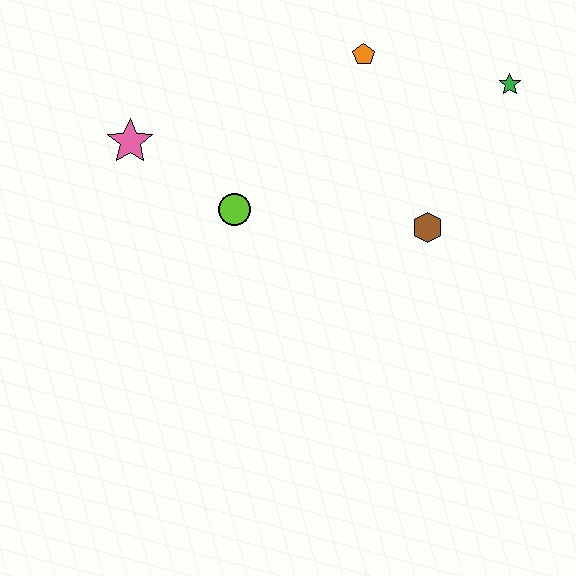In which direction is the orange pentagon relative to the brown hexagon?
The orange pentagon is above the brown hexagon.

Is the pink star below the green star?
Yes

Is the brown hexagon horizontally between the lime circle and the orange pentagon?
No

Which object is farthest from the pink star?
The green star is farthest from the pink star.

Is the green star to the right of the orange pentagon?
Yes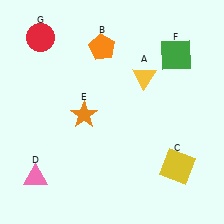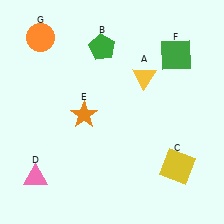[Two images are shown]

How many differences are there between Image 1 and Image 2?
There are 2 differences between the two images.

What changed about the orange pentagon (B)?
In Image 1, B is orange. In Image 2, it changed to green.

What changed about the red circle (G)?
In Image 1, G is red. In Image 2, it changed to orange.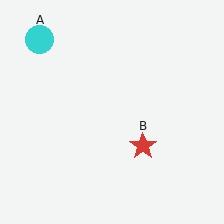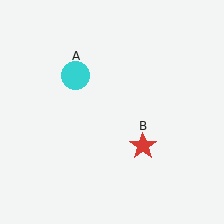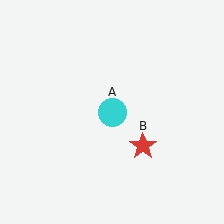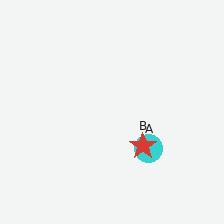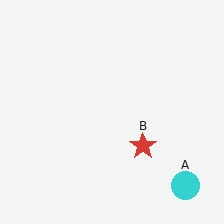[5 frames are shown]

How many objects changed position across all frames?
1 object changed position: cyan circle (object A).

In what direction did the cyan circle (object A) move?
The cyan circle (object A) moved down and to the right.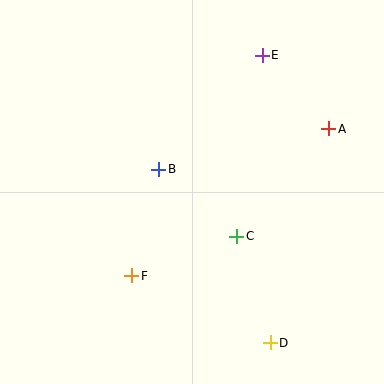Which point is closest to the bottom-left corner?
Point F is closest to the bottom-left corner.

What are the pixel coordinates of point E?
Point E is at (262, 55).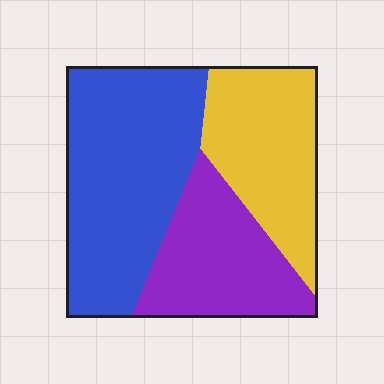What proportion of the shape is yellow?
Yellow takes up about one quarter (1/4) of the shape.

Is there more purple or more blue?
Blue.